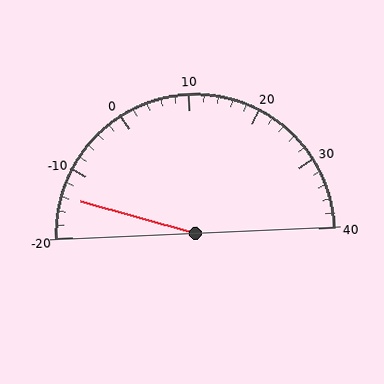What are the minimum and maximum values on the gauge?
The gauge ranges from -20 to 40.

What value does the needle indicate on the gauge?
The needle indicates approximately -14.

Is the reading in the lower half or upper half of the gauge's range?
The reading is in the lower half of the range (-20 to 40).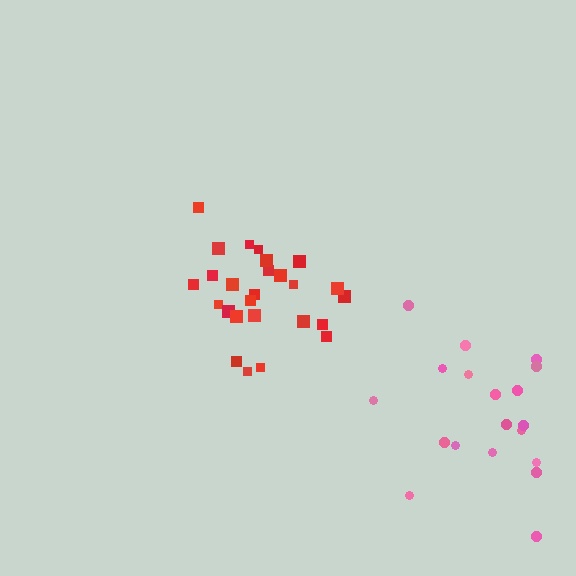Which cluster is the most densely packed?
Red.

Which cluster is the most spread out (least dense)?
Pink.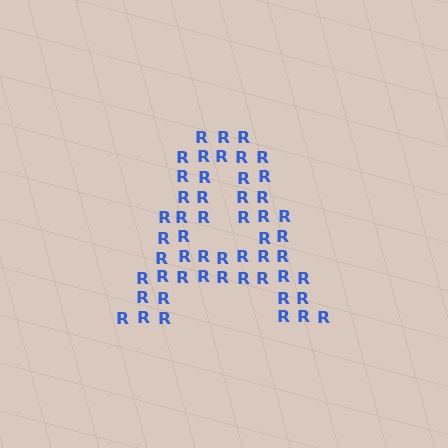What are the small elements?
The small elements are letter R's.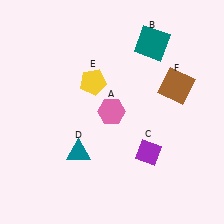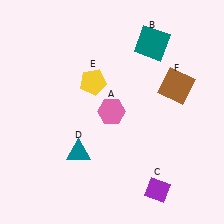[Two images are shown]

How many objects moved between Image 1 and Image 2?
1 object moved between the two images.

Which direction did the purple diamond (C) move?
The purple diamond (C) moved down.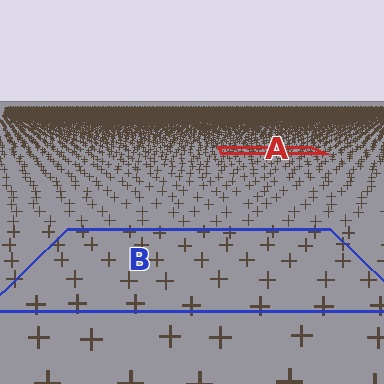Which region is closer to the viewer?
Region B is closer. The texture elements there are larger and more spread out.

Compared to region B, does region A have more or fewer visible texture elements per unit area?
Region A has more texture elements per unit area — they are packed more densely because it is farther away.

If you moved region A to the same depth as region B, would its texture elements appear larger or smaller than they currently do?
They would appear larger. At a closer depth, the same texture elements are projected at a bigger on-screen size.